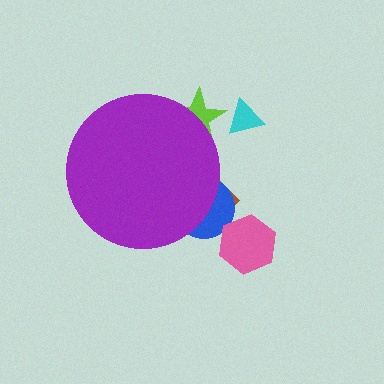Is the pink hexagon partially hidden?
No, the pink hexagon is fully visible.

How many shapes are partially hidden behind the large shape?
3 shapes are partially hidden.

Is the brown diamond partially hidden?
Yes, the brown diamond is partially hidden behind the purple circle.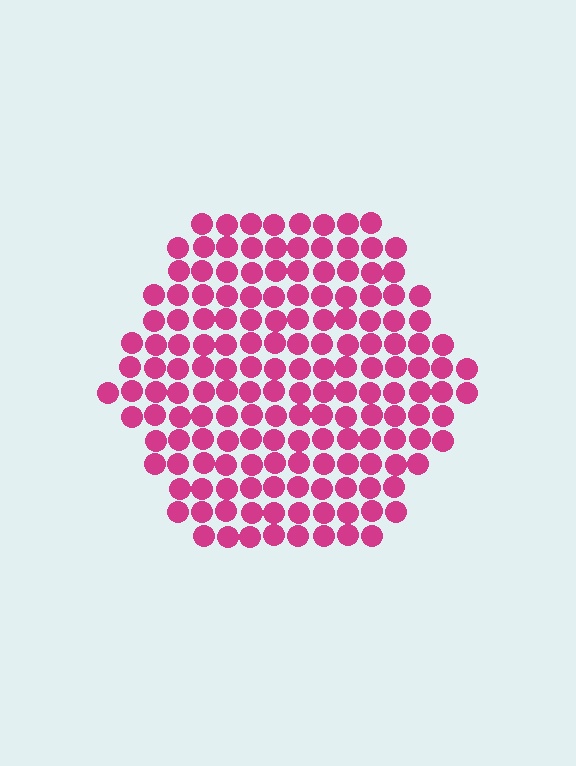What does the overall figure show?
The overall figure shows a hexagon.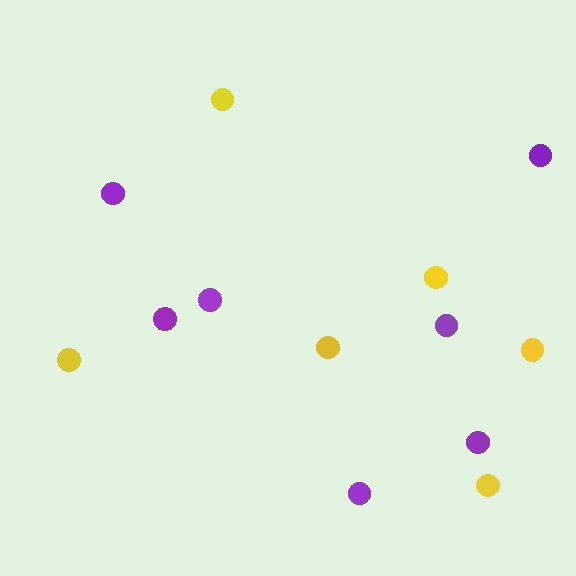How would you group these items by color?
There are 2 groups: one group of purple circles (7) and one group of yellow circles (6).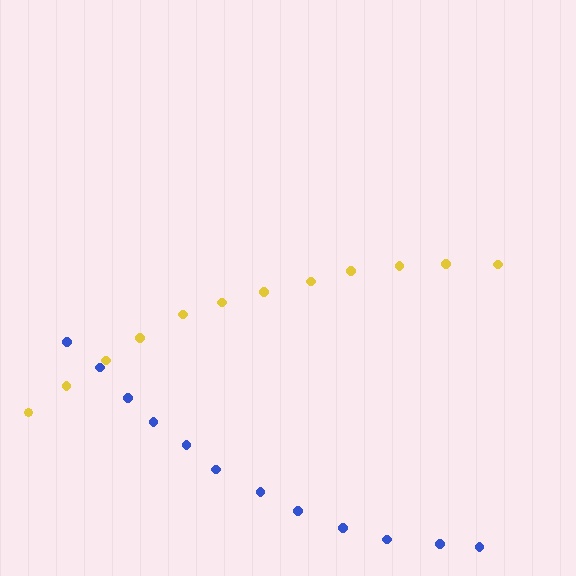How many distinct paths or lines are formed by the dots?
There are 2 distinct paths.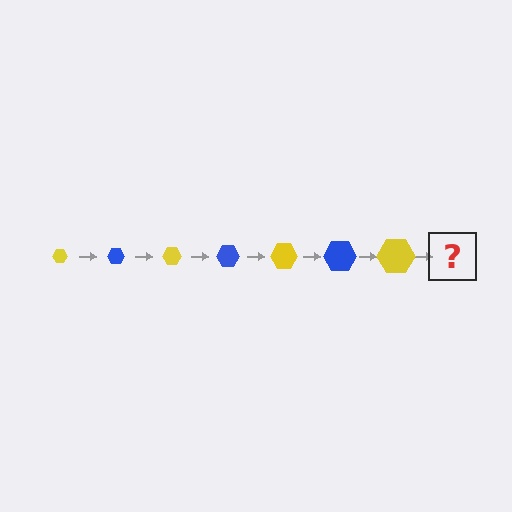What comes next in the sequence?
The next element should be a blue hexagon, larger than the previous one.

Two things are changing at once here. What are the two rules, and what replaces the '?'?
The two rules are that the hexagon grows larger each step and the color cycles through yellow and blue. The '?' should be a blue hexagon, larger than the previous one.